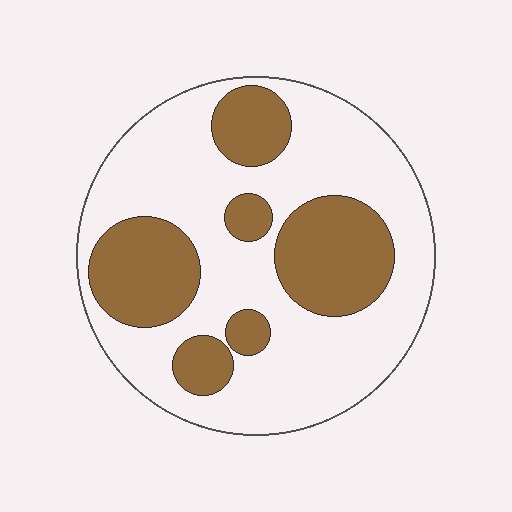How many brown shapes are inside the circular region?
6.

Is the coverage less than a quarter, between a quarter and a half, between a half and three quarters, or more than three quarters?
Between a quarter and a half.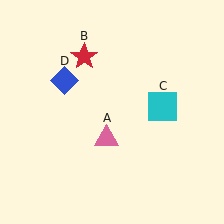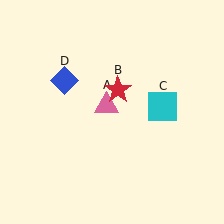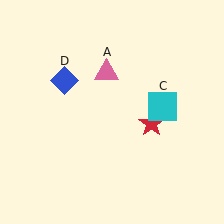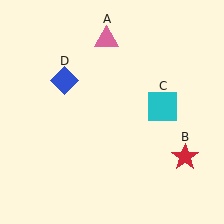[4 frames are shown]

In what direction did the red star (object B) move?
The red star (object B) moved down and to the right.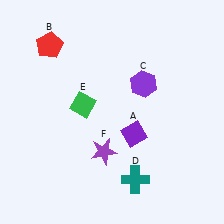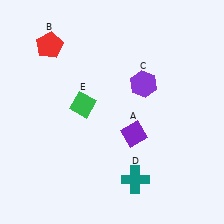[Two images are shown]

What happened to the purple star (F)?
The purple star (F) was removed in Image 2. It was in the bottom-left area of Image 1.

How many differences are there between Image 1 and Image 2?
There is 1 difference between the two images.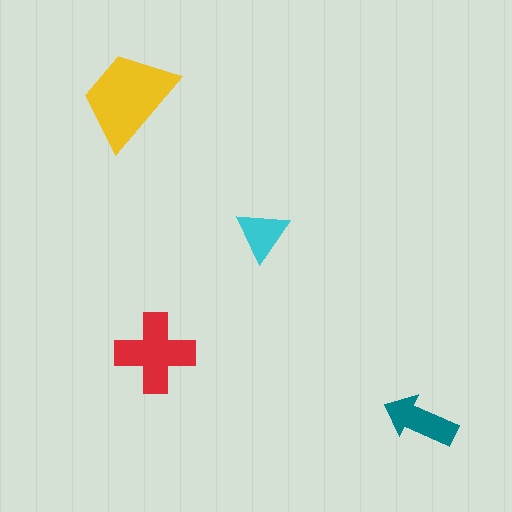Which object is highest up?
The yellow trapezoid is topmost.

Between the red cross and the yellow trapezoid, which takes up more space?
The yellow trapezoid.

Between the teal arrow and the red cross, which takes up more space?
The red cross.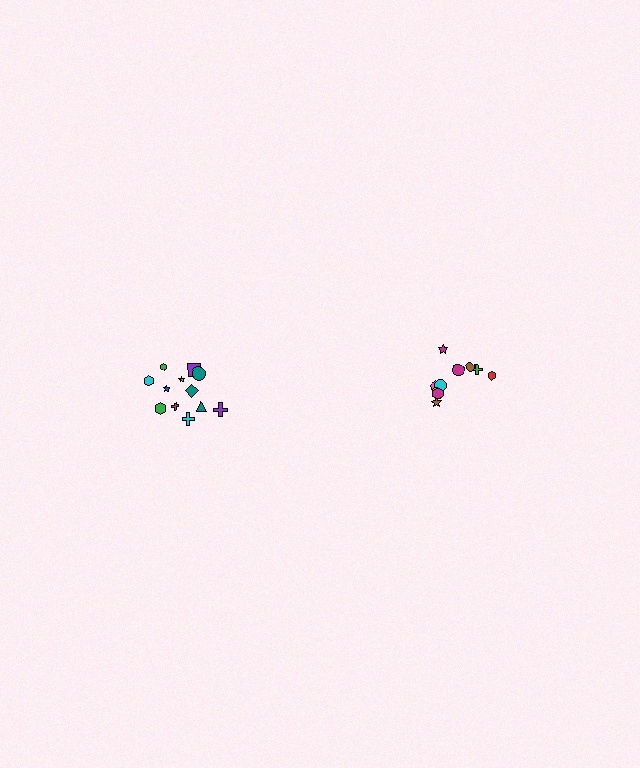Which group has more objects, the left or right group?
The left group.